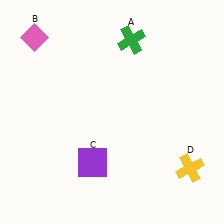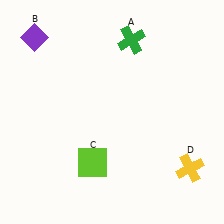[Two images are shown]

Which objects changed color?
B changed from pink to purple. C changed from purple to lime.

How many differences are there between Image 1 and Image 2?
There are 2 differences between the two images.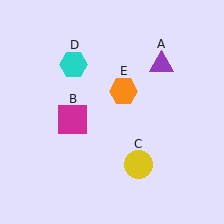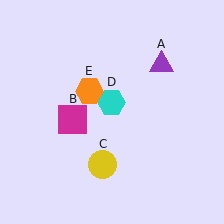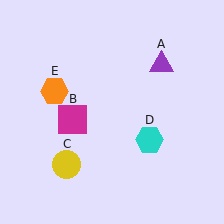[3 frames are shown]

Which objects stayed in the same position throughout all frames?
Purple triangle (object A) and magenta square (object B) remained stationary.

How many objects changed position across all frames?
3 objects changed position: yellow circle (object C), cyan hexagon (object D), orange hexagon (object E).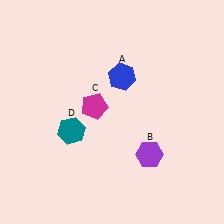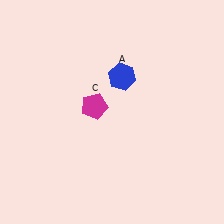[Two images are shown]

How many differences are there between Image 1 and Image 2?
There are 2 differences between the two images.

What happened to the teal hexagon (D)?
The teal hexagon (D) was removed in Image 2. It was in the bottom-left area of Image 1.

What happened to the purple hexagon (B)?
The purple hexagon (B) was removed in Image 2. It was in the bottom-right area of Image 1.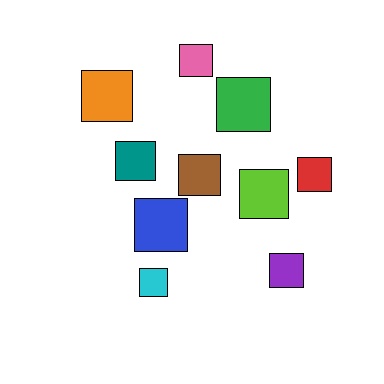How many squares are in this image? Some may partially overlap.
There are 10 squares.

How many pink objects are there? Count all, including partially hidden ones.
There is 1 pink object.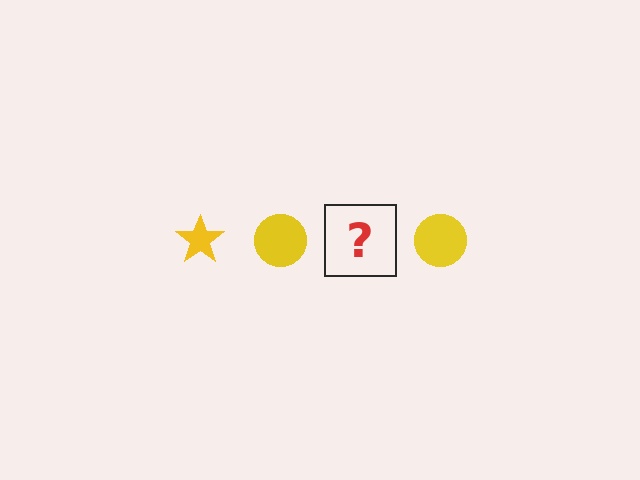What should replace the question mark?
The question mark should be replaced with a yellow star.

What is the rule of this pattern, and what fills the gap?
The rule is that the pattern cycles through star, circle shapes in yellow. The gap should be filled with a yellow star.